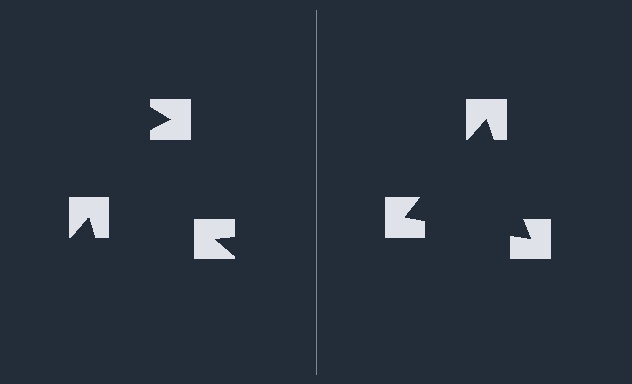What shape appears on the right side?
An illusory triangle.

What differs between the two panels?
The notched squares are positioned identically on both sides; only the wedge orientations differ. On the right they align to a triangle; on the left they are misaligned.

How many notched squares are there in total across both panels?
6 — 3 on each side.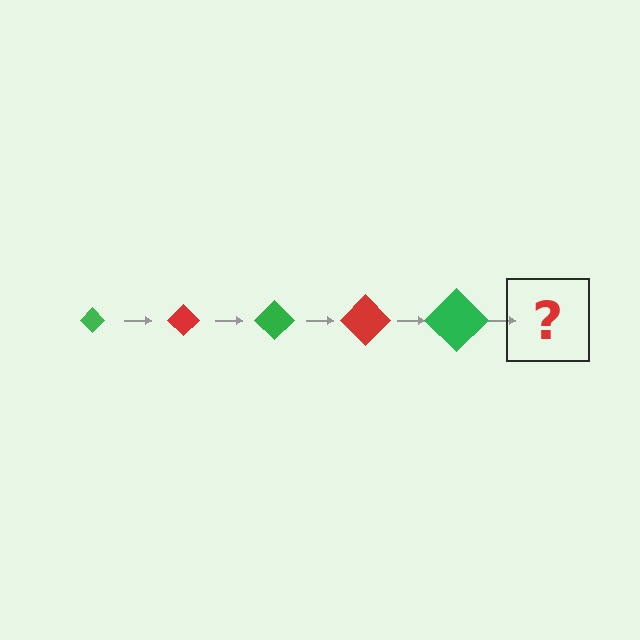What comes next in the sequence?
The next element should be a red diamond, larger than the previous one.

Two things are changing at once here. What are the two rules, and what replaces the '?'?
The two rules are that the diamond grows larger each step and the color cycles through green and red. The '?' should be a red diamond, larger than the previous one.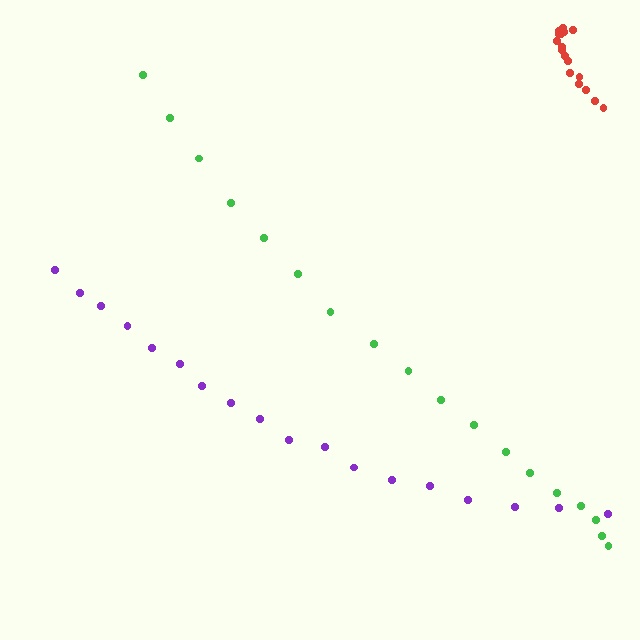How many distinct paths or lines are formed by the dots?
There are 3 distinct paths.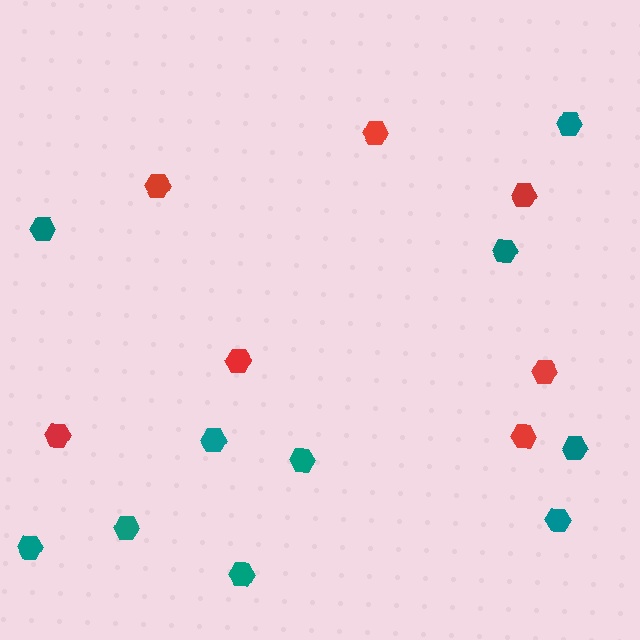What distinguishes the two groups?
There are 2 groups: one group of red hexagons (7) and one group of teal hexagons (10).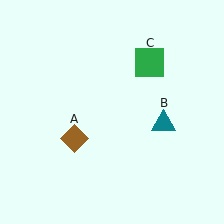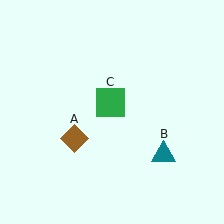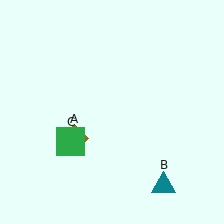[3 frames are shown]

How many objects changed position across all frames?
2 objects changed position: teal triangle (object B), green square (object C).